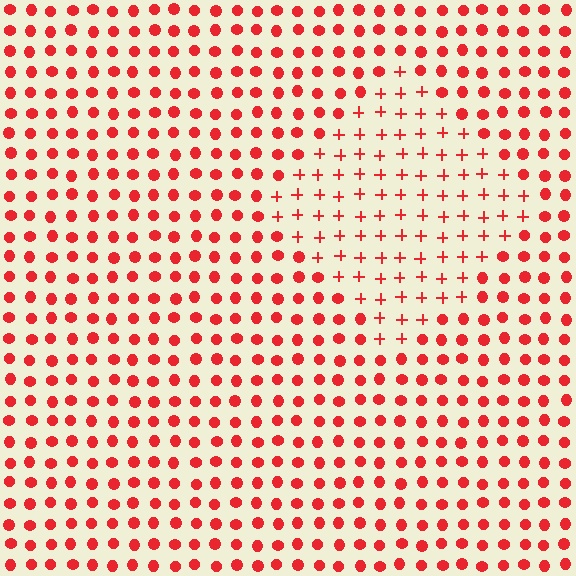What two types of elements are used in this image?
The image uses plus signs inside the diamond region and circles outside it.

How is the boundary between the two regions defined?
The boundary is defined by a change in element shape: plus signs inside vs. circles outside. All elements share the same color and spacing.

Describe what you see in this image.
The image is filled with small red elements arranged in a uniform grid. A diamond-shaped region contains plus signs, while the surrounding area contains circles. The boundary is defined purely by the change in element shape.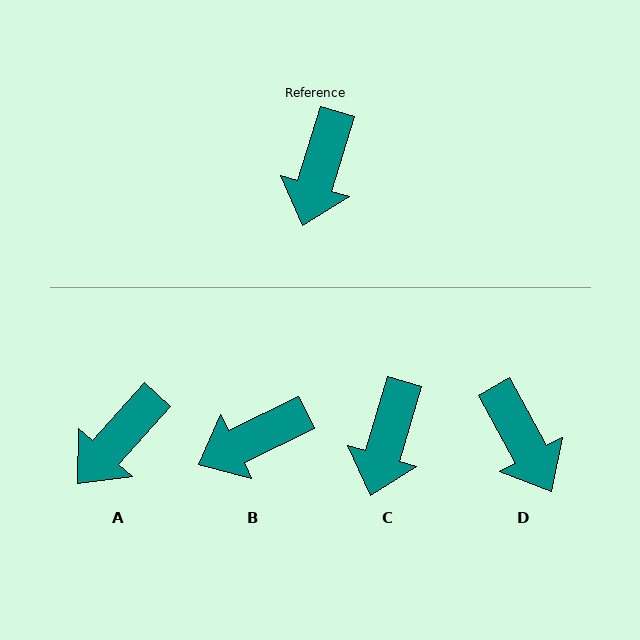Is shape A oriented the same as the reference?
No, it is off by about 25 degrees.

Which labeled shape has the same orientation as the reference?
C.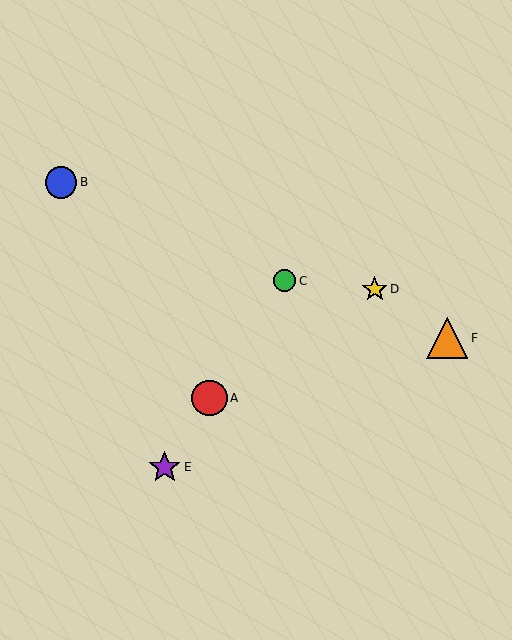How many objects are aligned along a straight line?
3 objects (A, C, E) are aligned along a straight line.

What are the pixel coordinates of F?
Object F is at (447, 338).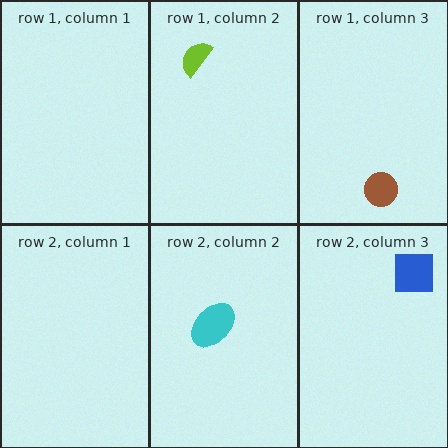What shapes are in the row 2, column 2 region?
The cyan ellipse.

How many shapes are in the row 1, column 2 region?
1.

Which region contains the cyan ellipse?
The row 2, column 2 region.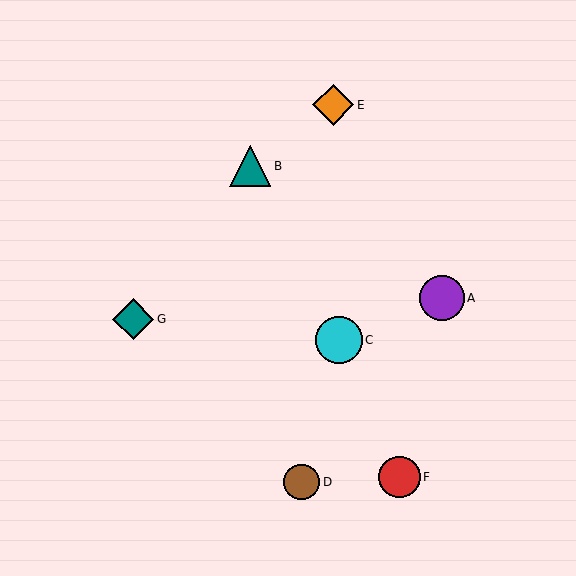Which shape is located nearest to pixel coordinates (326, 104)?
The orange diamond (labeled E) at (333, 105) is nearest to that location.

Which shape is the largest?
The cyan circle (labeled C) is the largest.